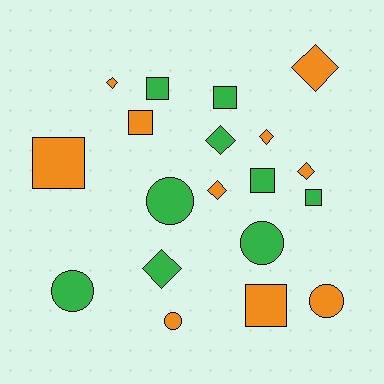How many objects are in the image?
There are 19 objects.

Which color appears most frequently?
Orange, with 10 objects.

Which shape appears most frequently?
Square, with 7 objects.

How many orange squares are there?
There are 3 orange squares.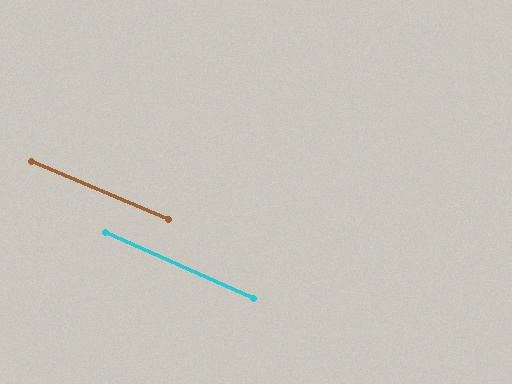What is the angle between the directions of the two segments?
Approximately 1 degree.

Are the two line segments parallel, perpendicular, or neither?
Parallel — their directions differ by only 1.1°.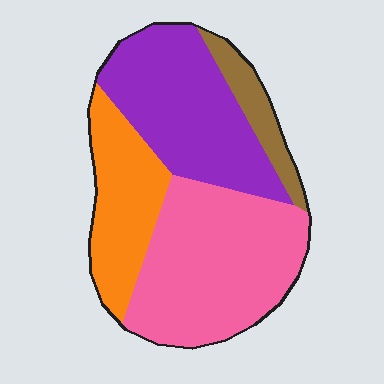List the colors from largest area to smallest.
From largest to smallest: pink, purple, orange, brown.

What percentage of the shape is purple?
Purple covers 32% of the shape.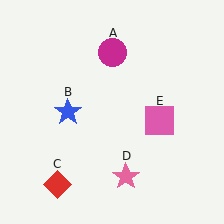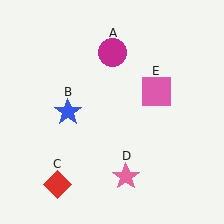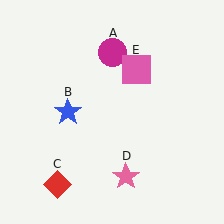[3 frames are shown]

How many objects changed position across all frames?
1 object changed position: pink square (object E).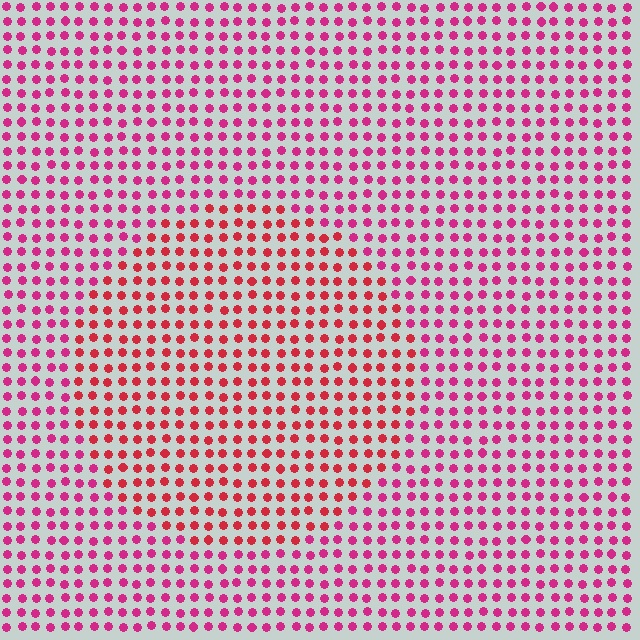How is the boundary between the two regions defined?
The boundary is defined purely by a slight shift in hue (about 27 degrees). Spacing, size, and orientation are identical on both sides.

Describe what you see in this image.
The image is filled with small magenta elements in a uniform arrangement. A circle-shaped region is visible where the elements are tinted to a slightly different hue, forming a subtle color boundary.